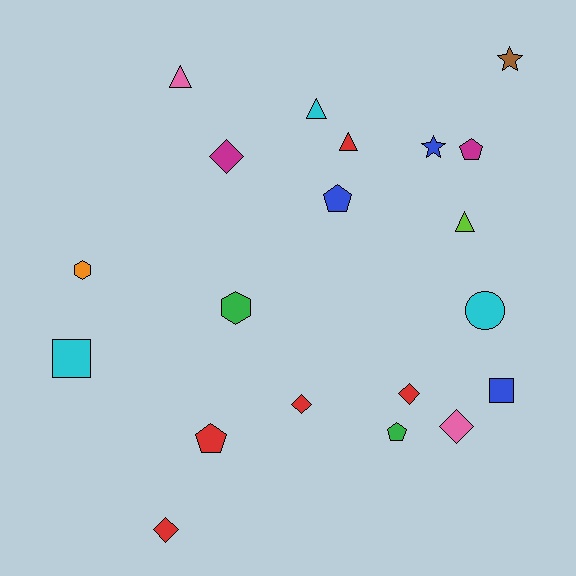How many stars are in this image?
There are 2 stars.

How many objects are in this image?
There are 20 objects.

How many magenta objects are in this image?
There are 2 magenta objects.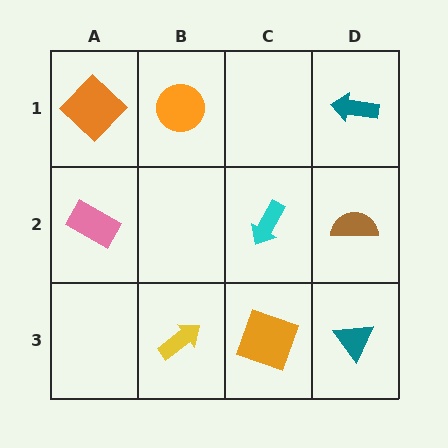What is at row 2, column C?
A cyan arrow.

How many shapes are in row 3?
3 shapes.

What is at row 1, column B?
An orange circle.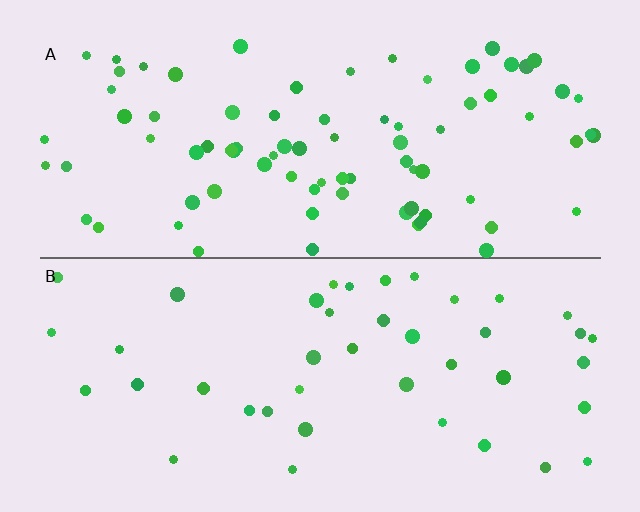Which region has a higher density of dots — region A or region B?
A (the top).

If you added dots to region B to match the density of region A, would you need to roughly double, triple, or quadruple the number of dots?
Approximately double.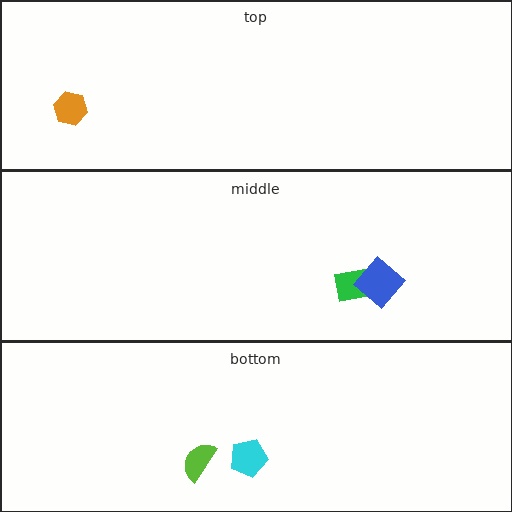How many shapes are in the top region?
1.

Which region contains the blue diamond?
The middle region.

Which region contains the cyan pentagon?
The bottom region.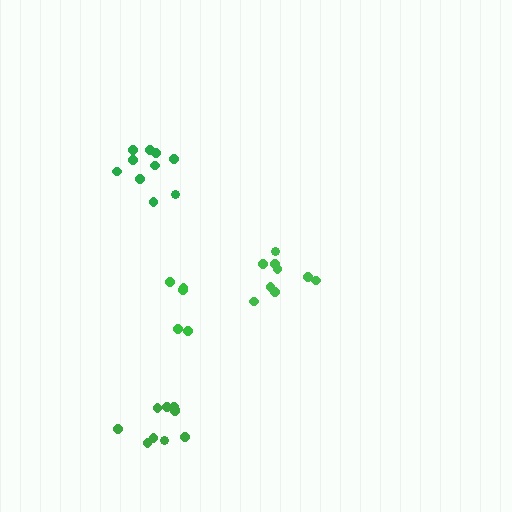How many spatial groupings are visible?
There are 4 spatial groupings.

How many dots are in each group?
Group 1: 10 dots, Group 2: 5 dots, Group 3: 9 dots, Group 4: 10 dots (34 total).